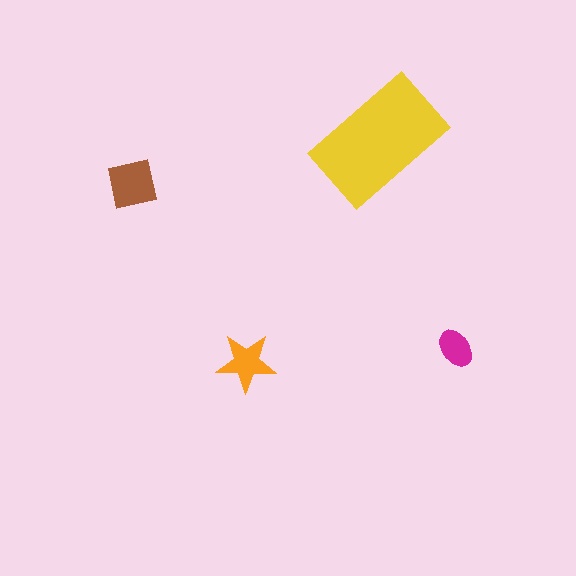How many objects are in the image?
There are 4 objects in the image.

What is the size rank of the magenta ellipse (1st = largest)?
4th.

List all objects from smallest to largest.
The magenta ellipse, the orange star, the brown square, the yellow rectangle.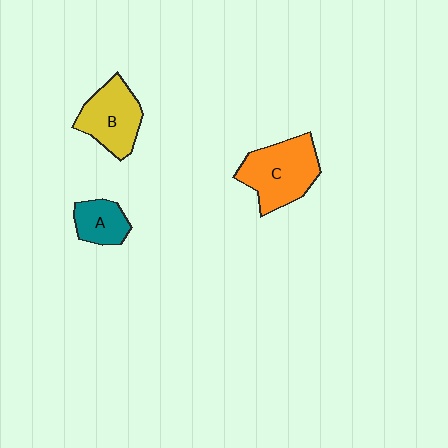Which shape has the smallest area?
Shape A (teal).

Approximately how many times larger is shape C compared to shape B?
Approximately 1.2 times.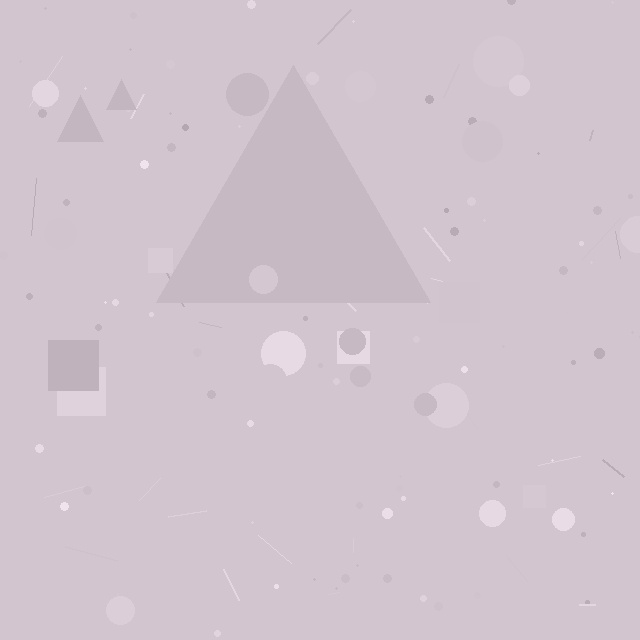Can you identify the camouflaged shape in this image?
The camouflaged shape is a triangle.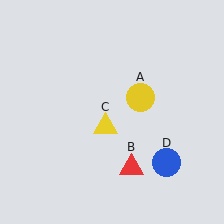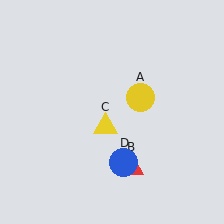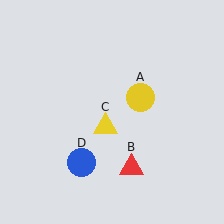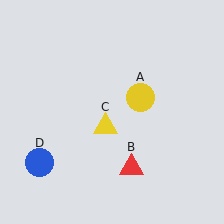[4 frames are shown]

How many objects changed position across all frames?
1 object changed position: blue circle (object D).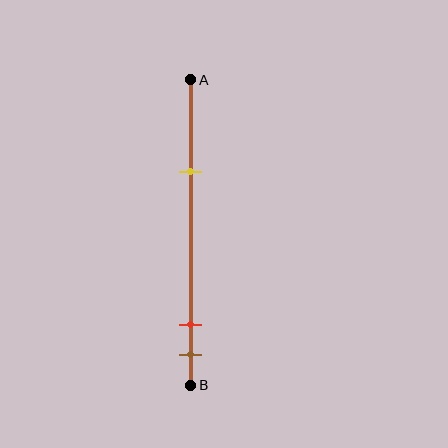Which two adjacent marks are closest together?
The red and brown marks are the closest adjacent pair.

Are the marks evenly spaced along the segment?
No, the marks are not evenly spaced.